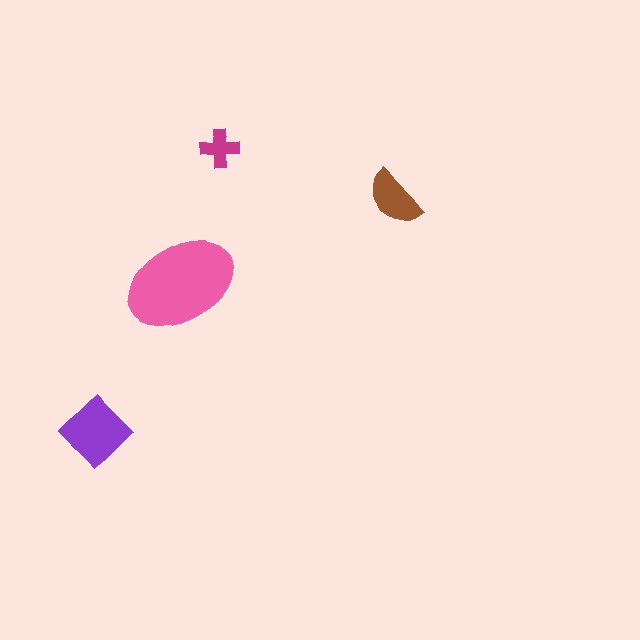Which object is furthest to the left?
The purple diamond is leftmost.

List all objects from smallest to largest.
The magenta cross, the brown semicircle, the purple diamond, the pink ellipse.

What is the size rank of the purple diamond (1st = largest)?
2nd.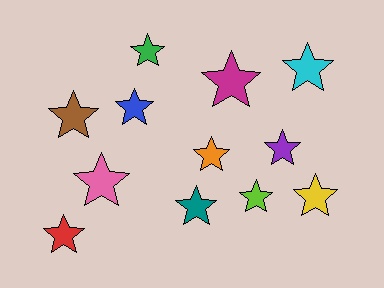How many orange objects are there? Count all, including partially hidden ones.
There is 1 orange object.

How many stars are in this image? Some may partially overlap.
There are 12 stars.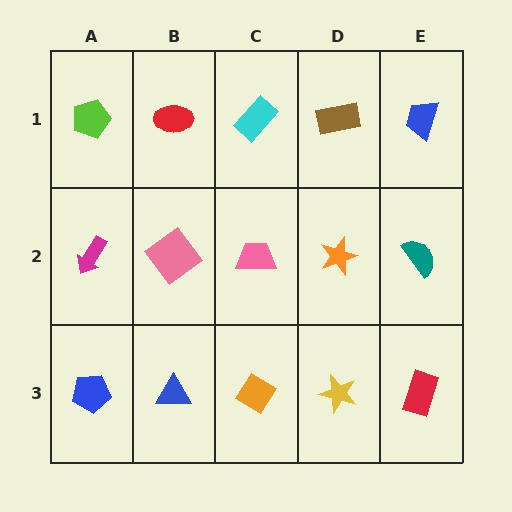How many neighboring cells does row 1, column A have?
2.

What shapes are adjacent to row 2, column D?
A brown rectangle (row 1, column D), a yellow star (row 3, column D), a pink trapezoid (row 2, column C), a teal semicircle (row 2, column E).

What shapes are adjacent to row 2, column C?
A cyan rectangle (row 1, column C), an orange diamond (row 3, column C), a pink diamond (row 2, column B), an orange star (row 2, column D).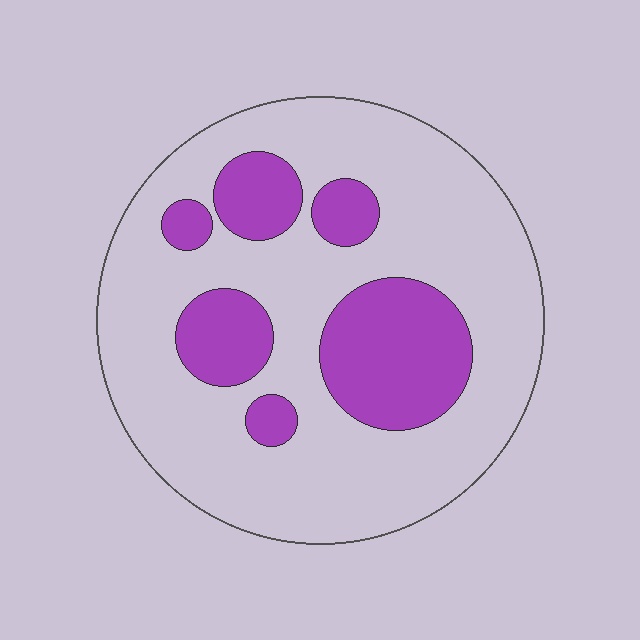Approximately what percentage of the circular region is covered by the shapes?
Approximately 25%.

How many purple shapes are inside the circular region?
6.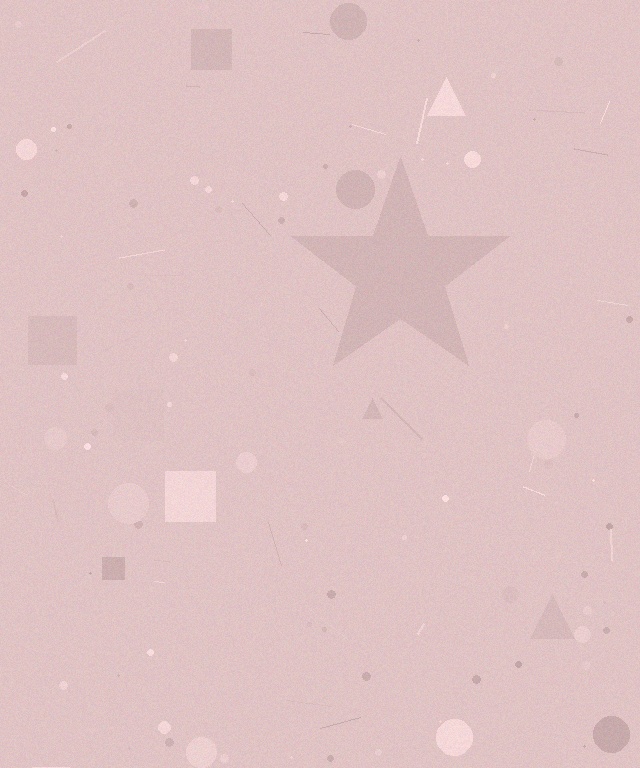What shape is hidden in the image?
A star is hidden in the image.